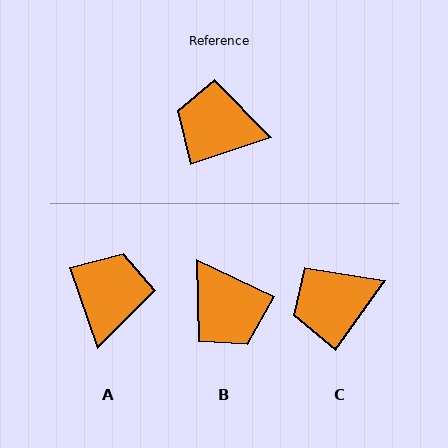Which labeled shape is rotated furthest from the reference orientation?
B, about 137 degrees away.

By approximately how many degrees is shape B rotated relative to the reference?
Approximately 137 degrees counter-clockwise.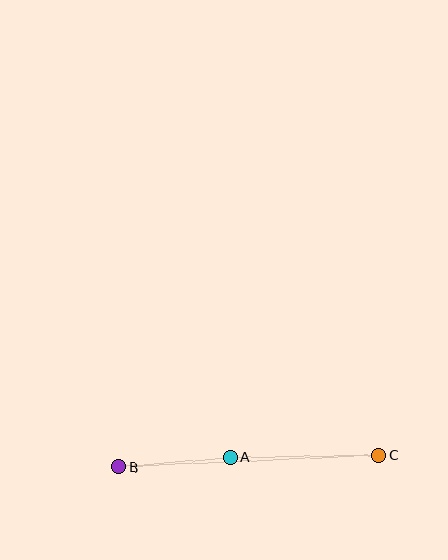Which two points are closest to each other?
Points A and B are closest to each other.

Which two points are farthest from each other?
Points B and C are farthest from each other.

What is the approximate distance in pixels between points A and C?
The distance between A and C is approximately 149 pixels.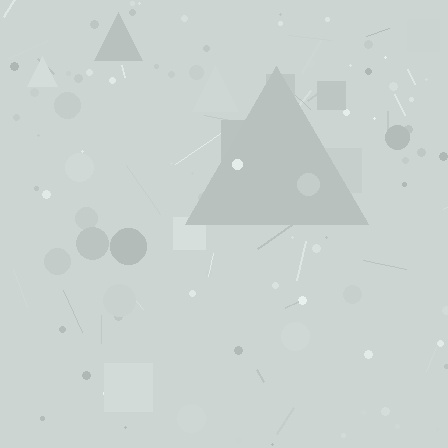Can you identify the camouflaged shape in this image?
The camouflaged shape is a triangle.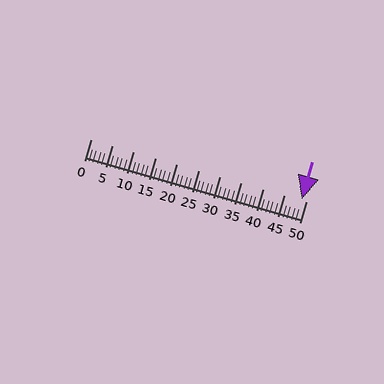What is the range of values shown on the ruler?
The ruler shows values from 0 to 50.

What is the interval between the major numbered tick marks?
The major tick marks are spaced 5 units apart.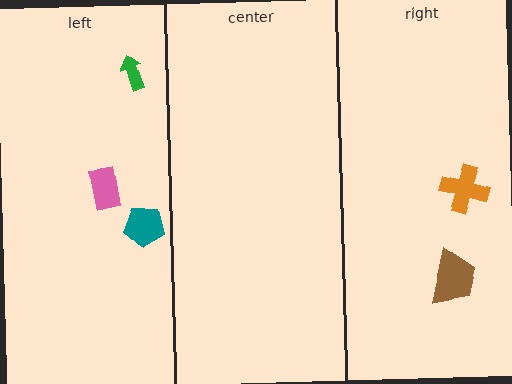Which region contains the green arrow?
The left region.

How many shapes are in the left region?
3.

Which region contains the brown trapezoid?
The right region.